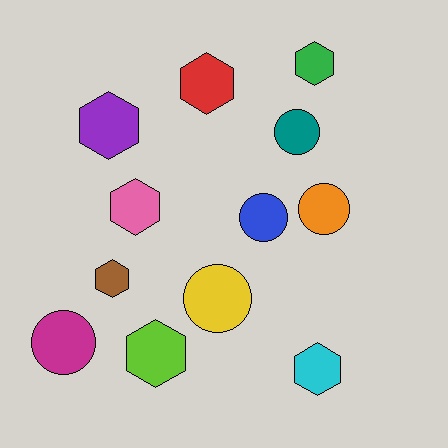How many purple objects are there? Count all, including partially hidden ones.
There is 1 purple object.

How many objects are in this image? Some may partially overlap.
There are 12 objects.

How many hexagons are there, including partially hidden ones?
There are 7 hexagons.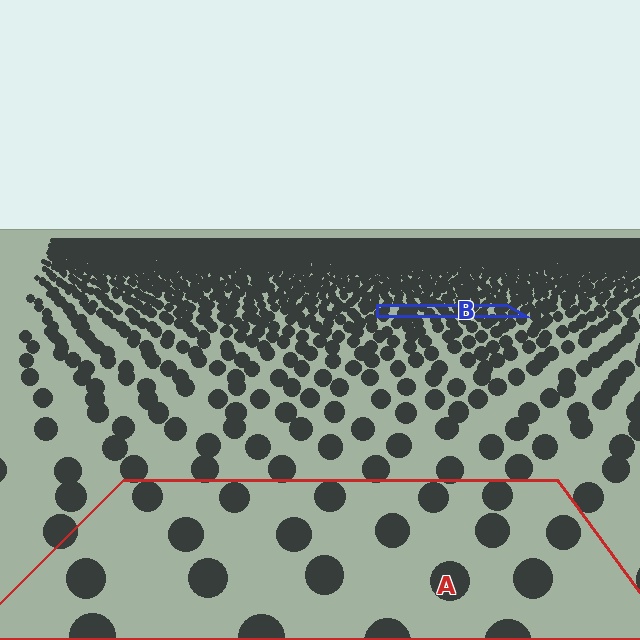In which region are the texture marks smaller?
The texture marks are smaller in region B, because it is farther away.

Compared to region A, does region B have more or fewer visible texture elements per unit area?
Region B has more texture elements per unit area — they are packed more densely because it is farther away.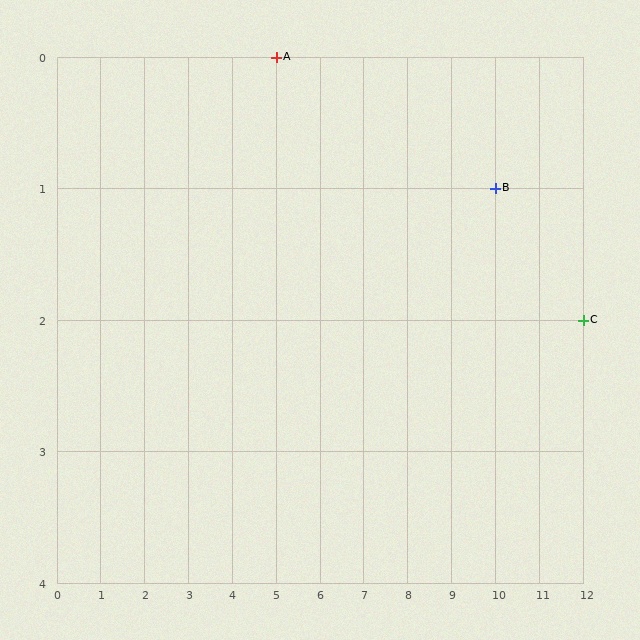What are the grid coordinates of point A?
Point A is at grid coordinates (5, 0).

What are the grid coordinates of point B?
Point B is at grid coordinates (10, 1).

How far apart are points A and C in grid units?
Points A and C are 7 columns and 2 rows apart (about 7.3 grid units diagonally).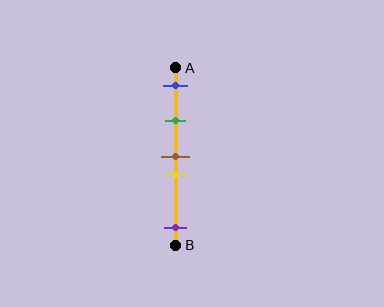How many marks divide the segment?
There are 5 marks dividing the segment.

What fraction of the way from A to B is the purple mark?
The purple mark is approximately 90% (0.9) of the way from A to B.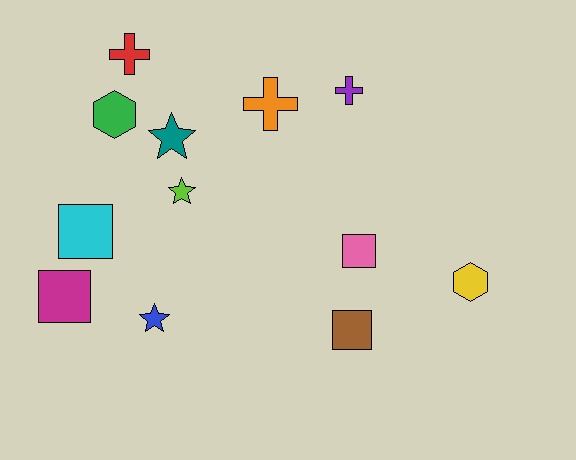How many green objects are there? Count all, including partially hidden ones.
There is 1 green object.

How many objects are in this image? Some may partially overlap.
There are 12 objects.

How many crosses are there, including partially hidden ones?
There are 3 crosses.